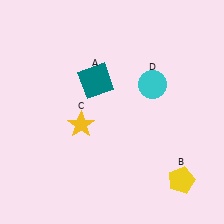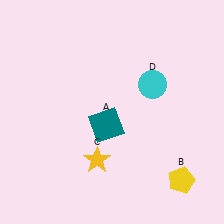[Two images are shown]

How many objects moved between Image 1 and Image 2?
2 objects moved between the two images.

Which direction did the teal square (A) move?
The teal square (A) moved down.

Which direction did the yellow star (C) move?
The yellow star (C) moved down.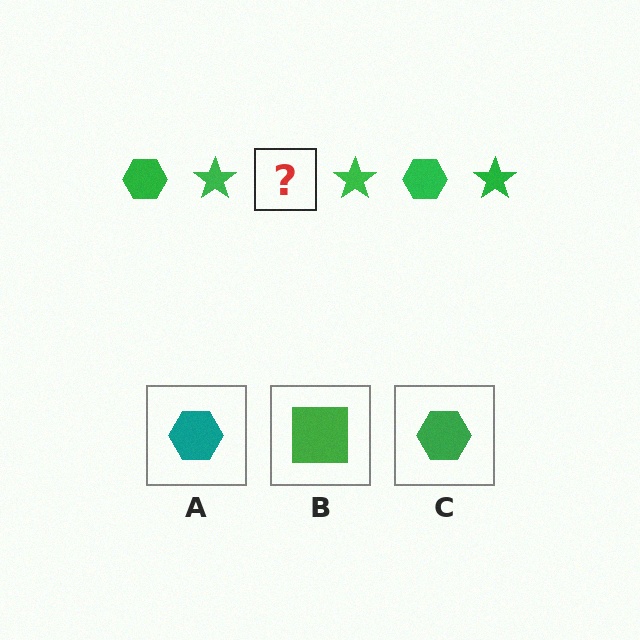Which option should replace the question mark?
Option C.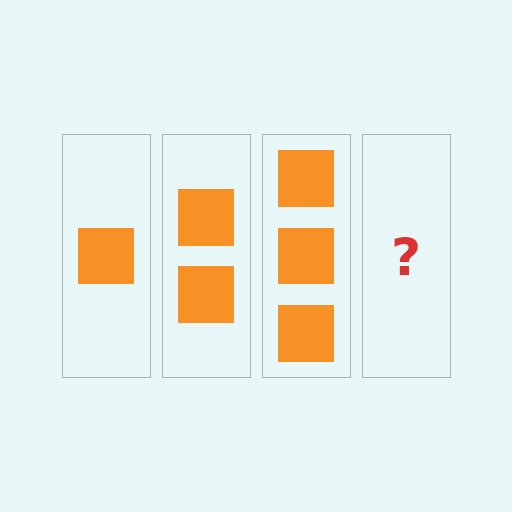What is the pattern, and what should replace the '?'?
The pattern is that each step adds one more square. The '?' should be 4 squares.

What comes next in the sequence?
The next element should be 4 squares.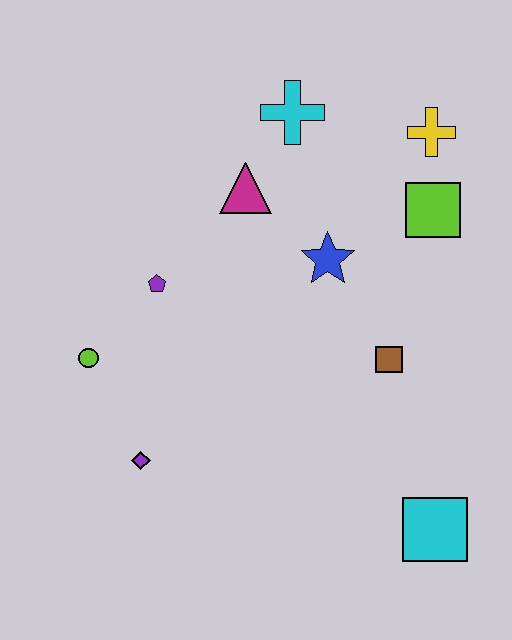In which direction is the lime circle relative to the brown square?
The lime circle is to the left of the brown square.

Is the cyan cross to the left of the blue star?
Yes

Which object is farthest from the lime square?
The purple diamond is farthest from the lime square.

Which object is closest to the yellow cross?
The lime square is closest to the yellow cross.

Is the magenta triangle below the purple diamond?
No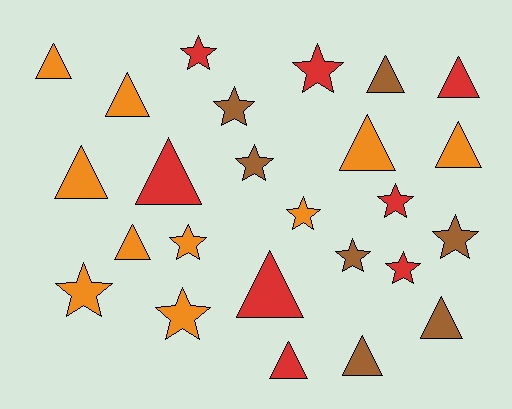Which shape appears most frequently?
Triangle, with 13 objects.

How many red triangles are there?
There are 4 red triangles.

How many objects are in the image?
There are 25 objects.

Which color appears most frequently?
Orange, with 10 objects.